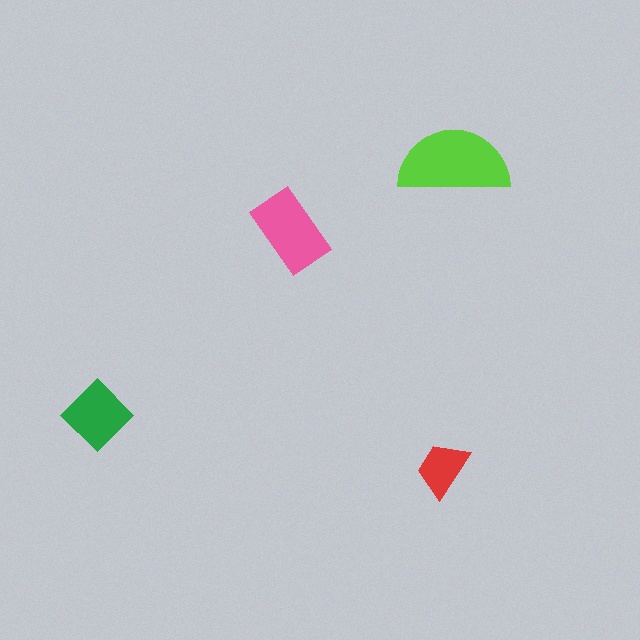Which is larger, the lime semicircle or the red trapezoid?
The lime semicircle.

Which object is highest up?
The lime semicircle is topmost.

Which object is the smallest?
The red trapezoid.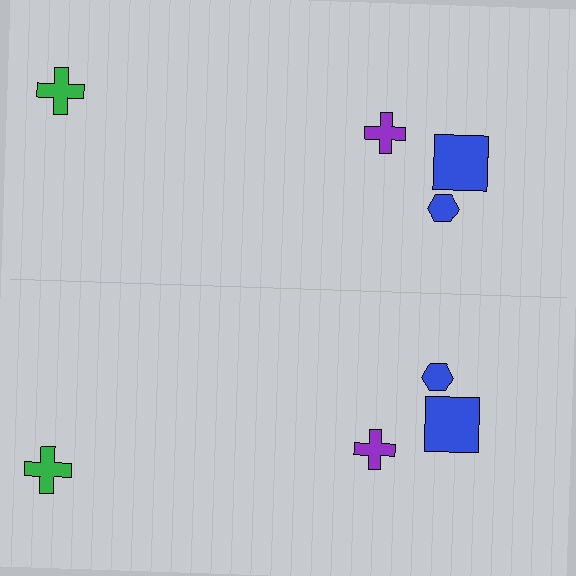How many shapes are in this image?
There are 8 shapes in this image.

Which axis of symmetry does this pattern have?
The pattern has a horizontal axis of symmetry running through the center of the image.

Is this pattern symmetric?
Yes, this pattern has bilateral (reflection) symmetry.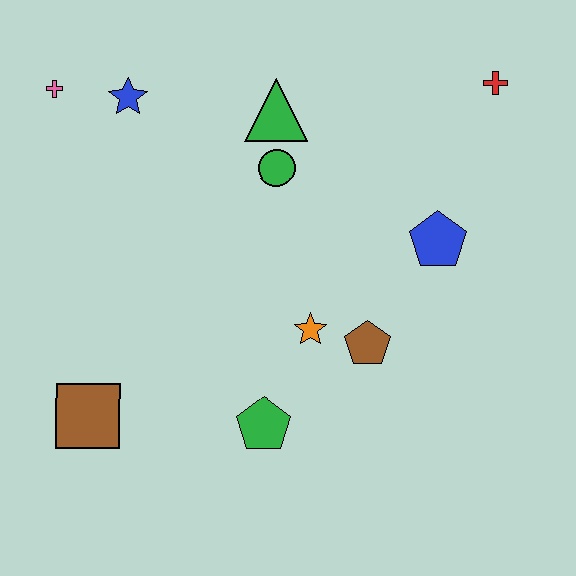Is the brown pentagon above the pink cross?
No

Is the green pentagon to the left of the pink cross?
No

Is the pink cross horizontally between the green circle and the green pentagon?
No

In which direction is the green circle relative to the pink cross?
The green circle is to the right of the pink cross.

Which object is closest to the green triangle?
The green circle is closest to the green triangle.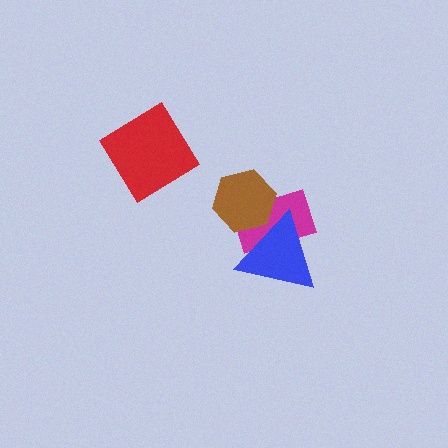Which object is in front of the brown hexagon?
The blue triangle is in front of the brown hexagon.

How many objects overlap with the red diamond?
0 objects overlap with the red diamond.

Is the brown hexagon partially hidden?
Yes, it is partially covered by another shape.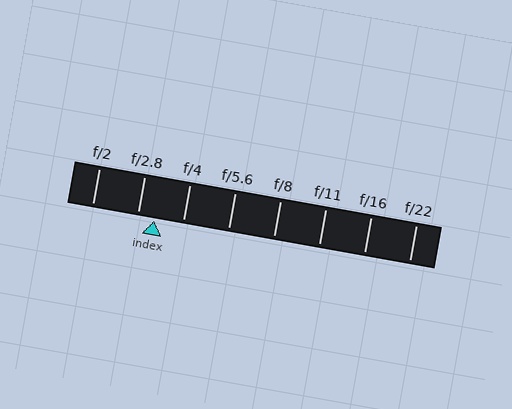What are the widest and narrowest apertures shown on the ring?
The widest aperture shown is f/2 and the narrowest is f/22.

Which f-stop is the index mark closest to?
The index mark is closest to f/2.8.